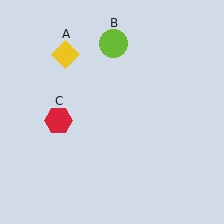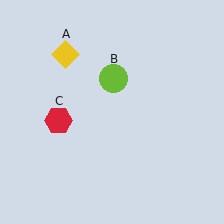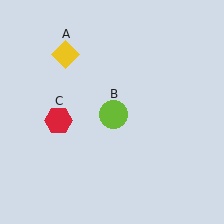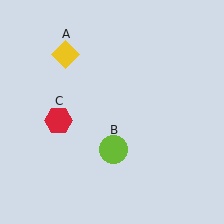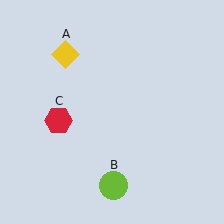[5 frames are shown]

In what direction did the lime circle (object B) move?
The lime circle (object B) moved down.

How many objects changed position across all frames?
1 object changed position: lime circle (object B).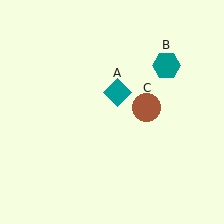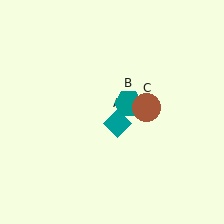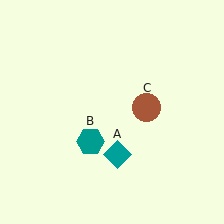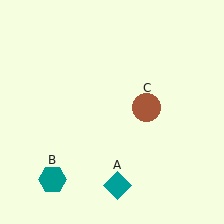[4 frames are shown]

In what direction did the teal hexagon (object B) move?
The teal hexagon (object B) moved down and to the left.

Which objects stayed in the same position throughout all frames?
Brown circle (object C) remained stationary.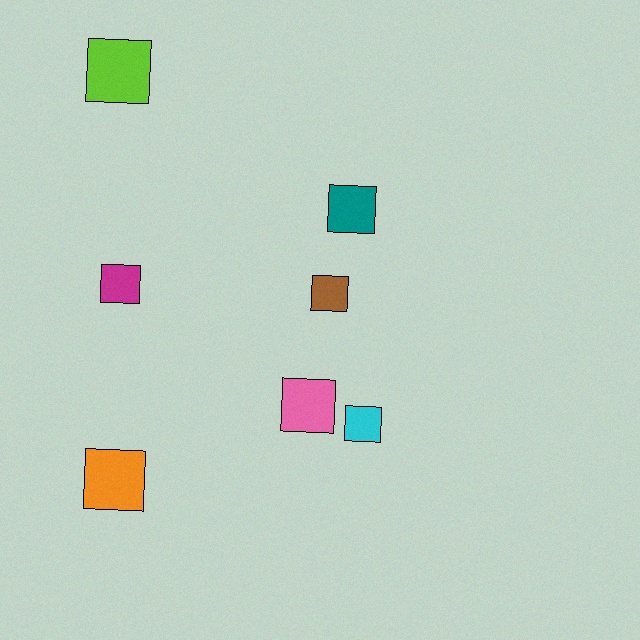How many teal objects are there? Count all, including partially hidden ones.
There is 1 teal object.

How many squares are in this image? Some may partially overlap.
There are 7 squares.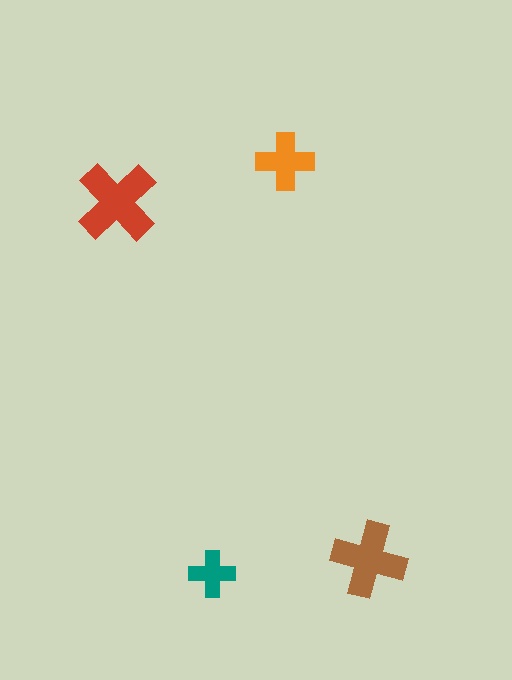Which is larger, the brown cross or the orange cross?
The brown one.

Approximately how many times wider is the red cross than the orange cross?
About 1.5 times wider.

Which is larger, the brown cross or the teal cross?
The brown one.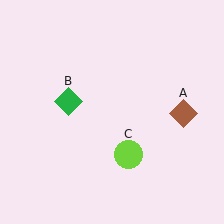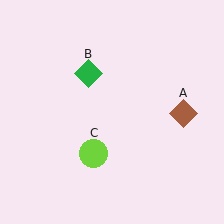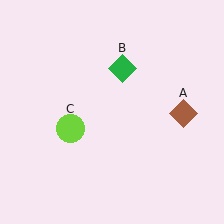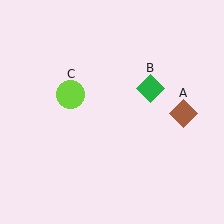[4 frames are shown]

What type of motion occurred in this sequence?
The green diamond (object B), lime circle (object C) rotated clockwise around the center of the scene.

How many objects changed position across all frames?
2 objects changed position: green diamond (object B), lime circle (object C).